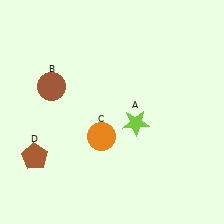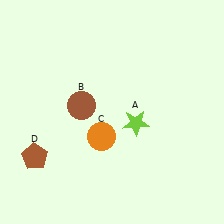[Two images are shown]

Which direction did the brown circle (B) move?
The brown circle (B) moved right.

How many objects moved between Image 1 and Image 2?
1 object moved between the two images.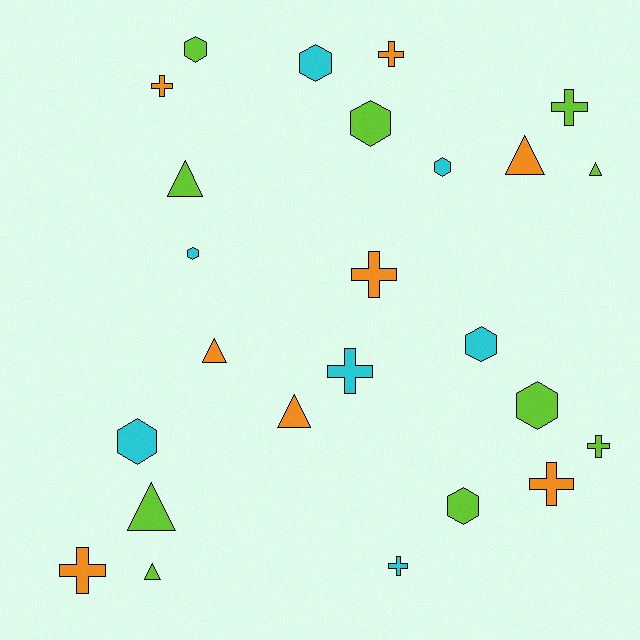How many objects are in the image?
There are 25 objects.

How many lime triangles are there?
There are 4 lime triangles.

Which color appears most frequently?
Lime, with 10 objects.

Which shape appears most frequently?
Cross, with 9 objects.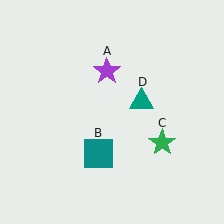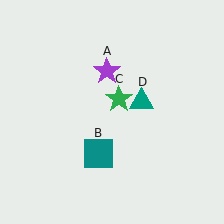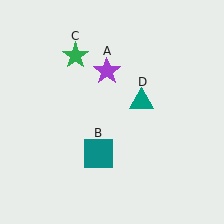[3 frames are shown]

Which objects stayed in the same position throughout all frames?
Purple star (object A) and teal square (object B) and teal triangle (object D) remained stationary.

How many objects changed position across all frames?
1 object changed position: green star (object C).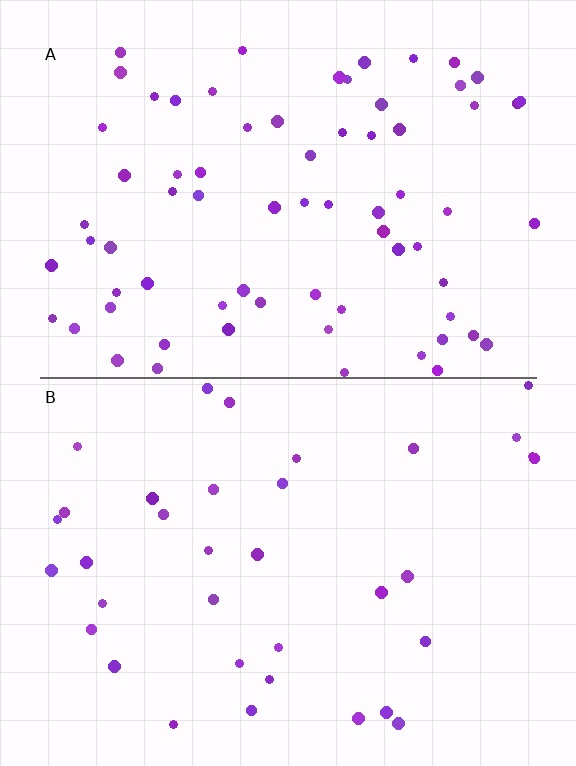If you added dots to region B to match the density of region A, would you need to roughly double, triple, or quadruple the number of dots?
Approximately double.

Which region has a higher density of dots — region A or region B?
A (the top).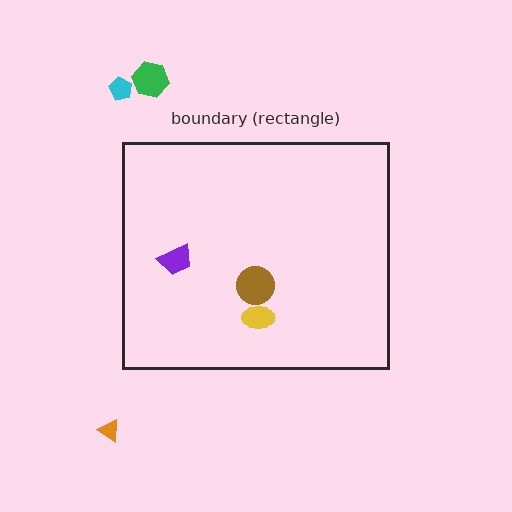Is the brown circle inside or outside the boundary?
Inside.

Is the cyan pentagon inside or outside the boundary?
Outside.